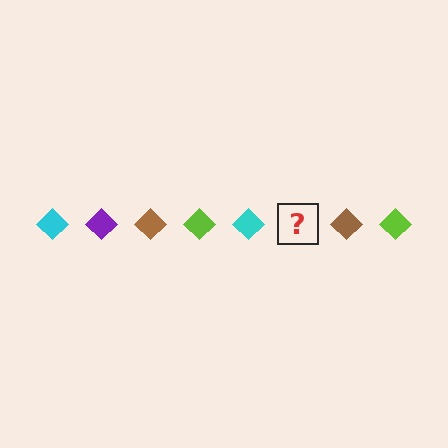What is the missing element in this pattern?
The missing element is a purple diamond.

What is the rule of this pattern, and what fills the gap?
The rule is that the pattern cycles through cyan, purple, brown, lime diamonds. The gap should be filled with a purple diamond.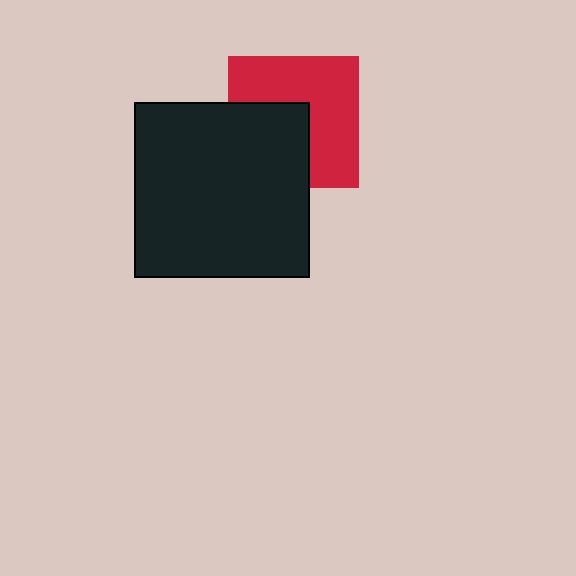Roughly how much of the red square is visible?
About half of it is visible (roughly 60%).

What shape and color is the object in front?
The object in front is a black square.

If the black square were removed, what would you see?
You would see the complete red square.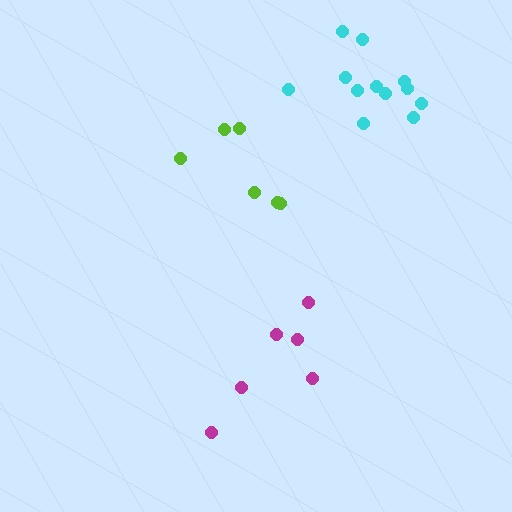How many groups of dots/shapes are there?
There are 3 groups.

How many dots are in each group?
Group 1: 6 dots, Group 2: 6 dots, Group 3: 12 dots (24 total).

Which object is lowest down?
The magenta cluster is bottommost.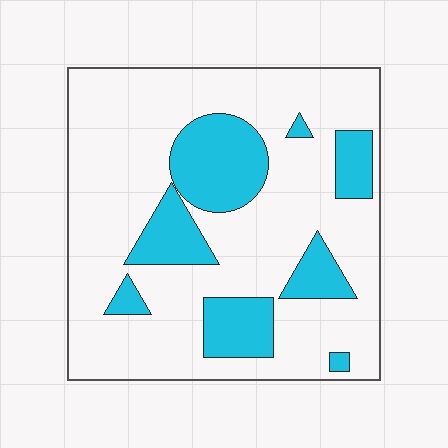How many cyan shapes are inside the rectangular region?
8.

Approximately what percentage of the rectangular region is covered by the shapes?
Approximately 25%.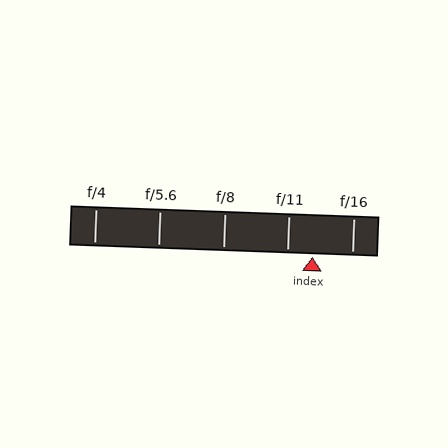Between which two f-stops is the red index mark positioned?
The index mark is between f/11 and f/16.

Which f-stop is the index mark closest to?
The index mark is closest to f/11.